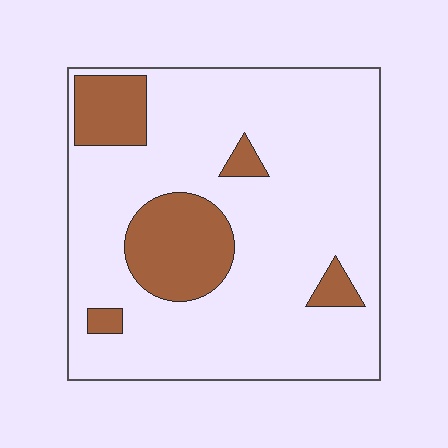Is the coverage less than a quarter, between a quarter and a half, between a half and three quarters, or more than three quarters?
Less than a quarter.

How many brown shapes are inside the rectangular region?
5.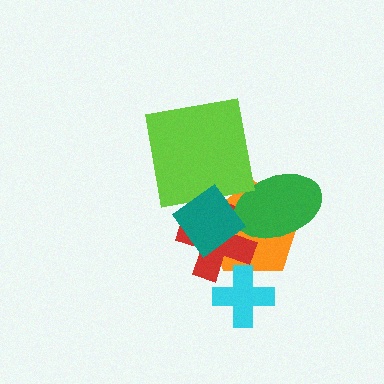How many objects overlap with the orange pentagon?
4 objects overlap with the orange pentagon.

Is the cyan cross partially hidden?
No, no other shape covers it.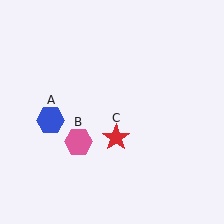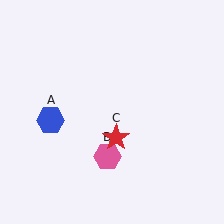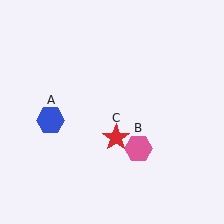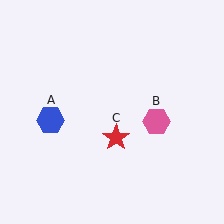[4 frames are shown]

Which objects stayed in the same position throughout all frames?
Blue hexagon (object A) and red star (object C) remained stationary.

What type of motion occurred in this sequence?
The pink hexagon (object B) rotated counterclockwise around the center of the scene.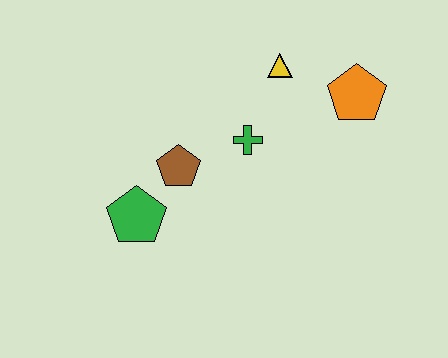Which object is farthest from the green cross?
The green pentagon is farthest from the green cross.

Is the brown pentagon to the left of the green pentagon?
No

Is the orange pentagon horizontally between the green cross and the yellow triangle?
No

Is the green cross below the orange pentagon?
Yes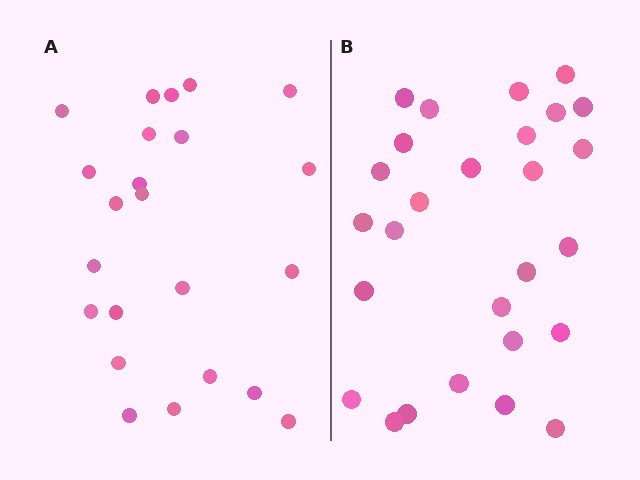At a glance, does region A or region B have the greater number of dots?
Region B (the right region) has more dots.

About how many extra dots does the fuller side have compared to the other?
Region B has about 4 more dots than region A.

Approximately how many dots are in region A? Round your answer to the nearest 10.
About 20 dots. (The exact count is 23, which rounds to 20.)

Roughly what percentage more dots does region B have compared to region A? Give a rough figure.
About 15% more.